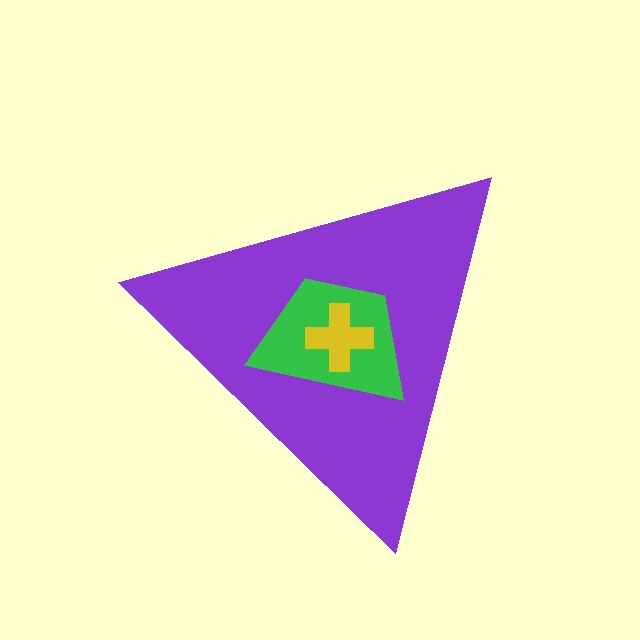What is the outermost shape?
The purple triangle.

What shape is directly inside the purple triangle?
The green trapezoid.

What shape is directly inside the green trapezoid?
The yellow cross.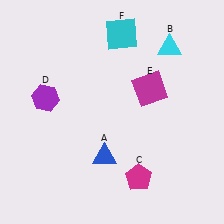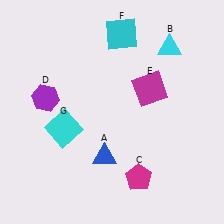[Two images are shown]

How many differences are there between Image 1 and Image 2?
There is 1 difference between the two images.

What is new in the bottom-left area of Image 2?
A cyan square (G) was added in the bottom-left area of Image 2.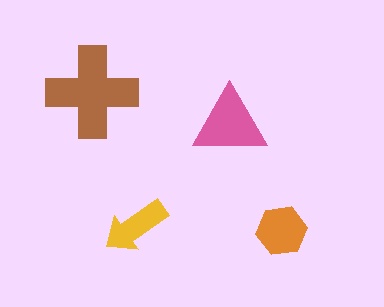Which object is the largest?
The brown cross.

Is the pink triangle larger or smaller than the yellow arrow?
Larger.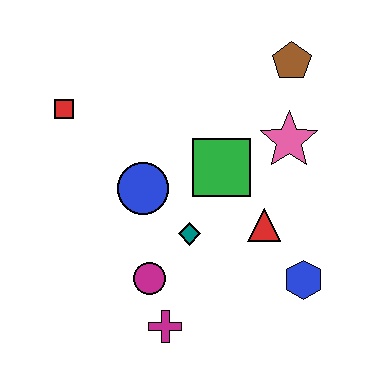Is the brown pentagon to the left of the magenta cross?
No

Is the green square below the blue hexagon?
No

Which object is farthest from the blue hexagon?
The red square is farthest from the blue hexagon.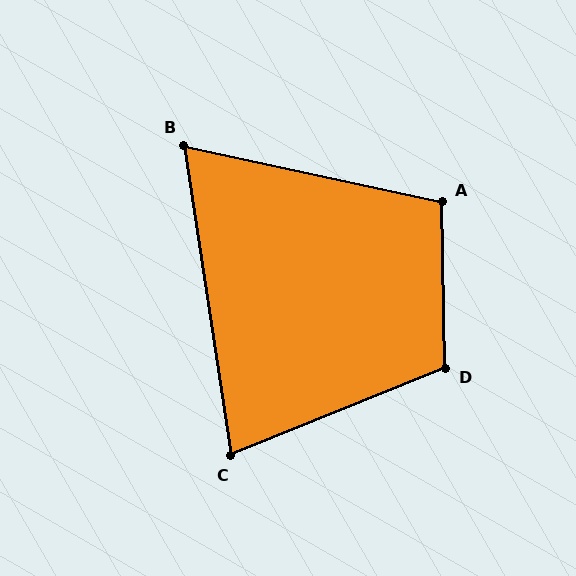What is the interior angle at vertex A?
Approximately 103 degrees (obtuse).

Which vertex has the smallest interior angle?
B, at approximately 69 degrees.